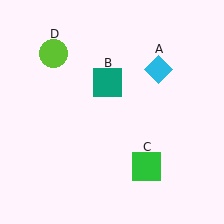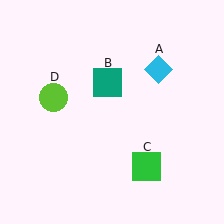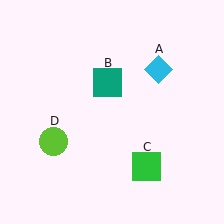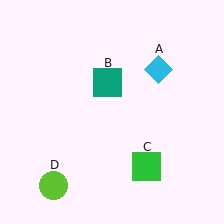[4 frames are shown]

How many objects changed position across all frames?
1 object changed position: lime circle (object D).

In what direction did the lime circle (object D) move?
The lime circle (object D) moved down.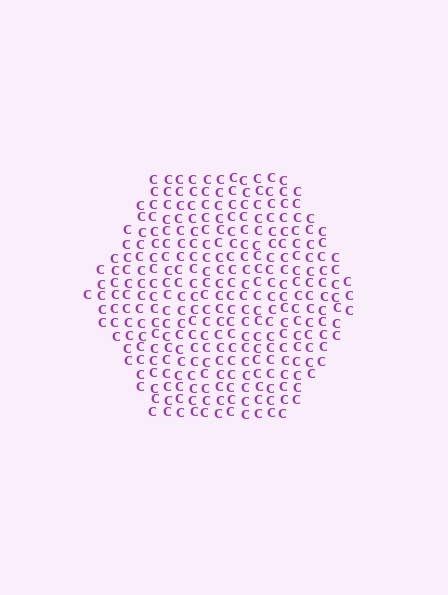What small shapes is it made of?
It is made of small letter C's.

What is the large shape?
The large shape is a hexagon.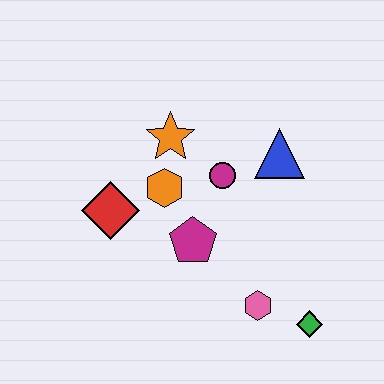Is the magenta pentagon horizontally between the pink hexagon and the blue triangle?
No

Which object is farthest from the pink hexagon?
The orange star is farthest from the pink hexagon.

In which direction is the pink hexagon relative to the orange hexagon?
The pink hexagon is below the orange hexagon.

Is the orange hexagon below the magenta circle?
Yes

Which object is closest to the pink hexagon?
The green diamond is closest to the pink hexagon.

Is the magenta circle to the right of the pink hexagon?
No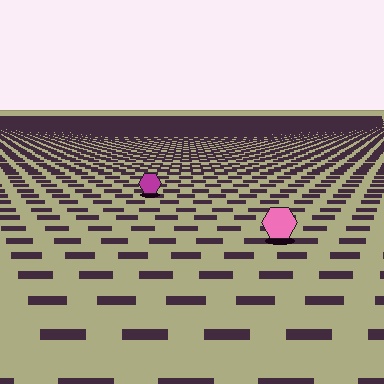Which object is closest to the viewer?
The pink hexagon is closest. The texture marks near it are larger and more spread out.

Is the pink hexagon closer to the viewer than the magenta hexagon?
Yes. The pink hexagon is closer — you can tell from the texture gradient: the ground texture is coarser near it.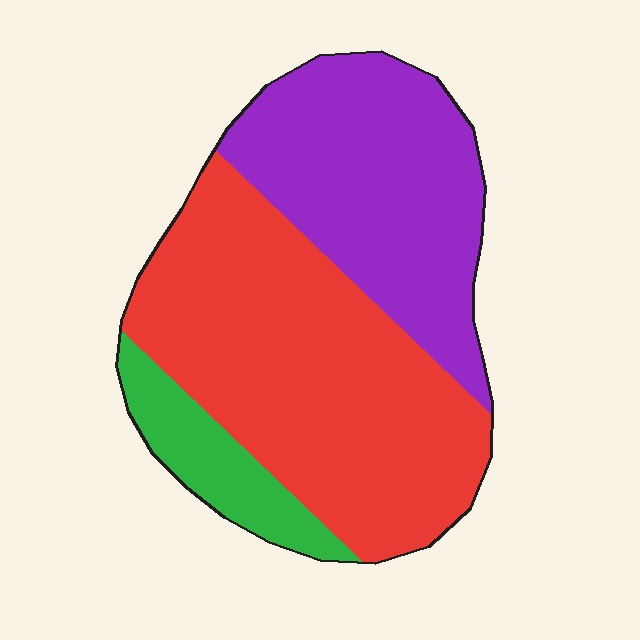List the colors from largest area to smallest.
From largest to smallest: red, purple, green.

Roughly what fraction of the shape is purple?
Purple covers 36% of the shape.